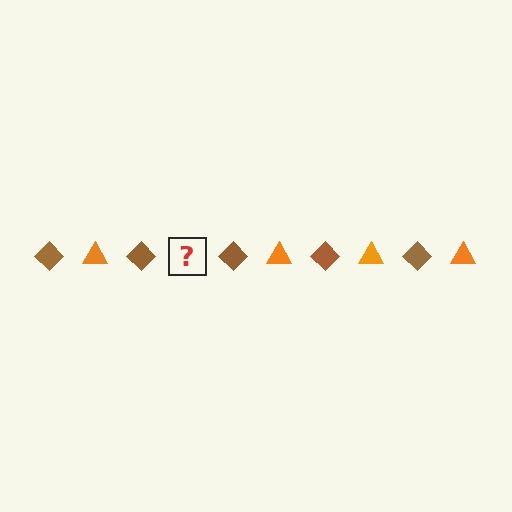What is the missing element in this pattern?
The missing element is an orange triangle.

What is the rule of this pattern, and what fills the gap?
The rule is that the pattern alternates between brown diamond and orange triangle. The gap should be filled with an orange triangle.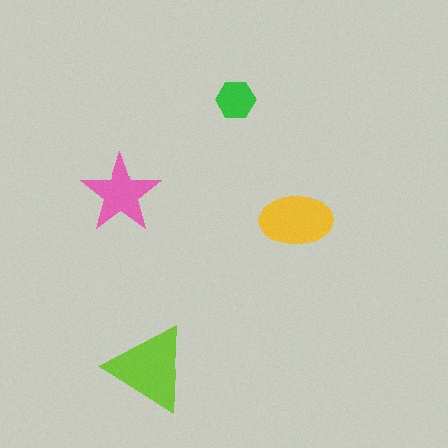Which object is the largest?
The lime triangle.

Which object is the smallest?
The green hexagon.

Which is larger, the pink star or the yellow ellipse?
The yellow ellipse.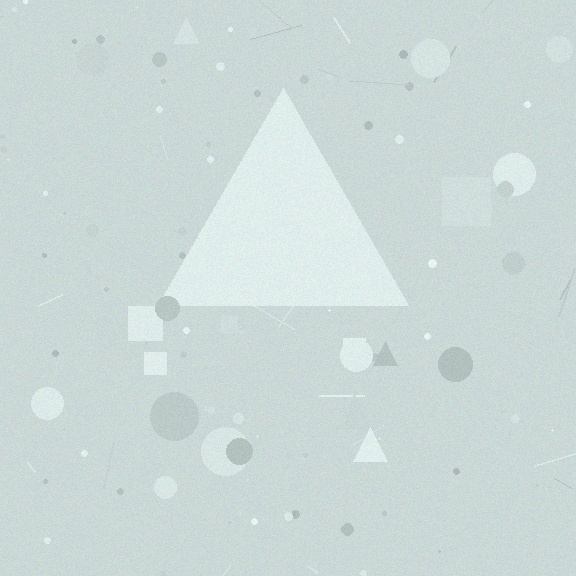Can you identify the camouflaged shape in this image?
The camouflaged shape is a triangle.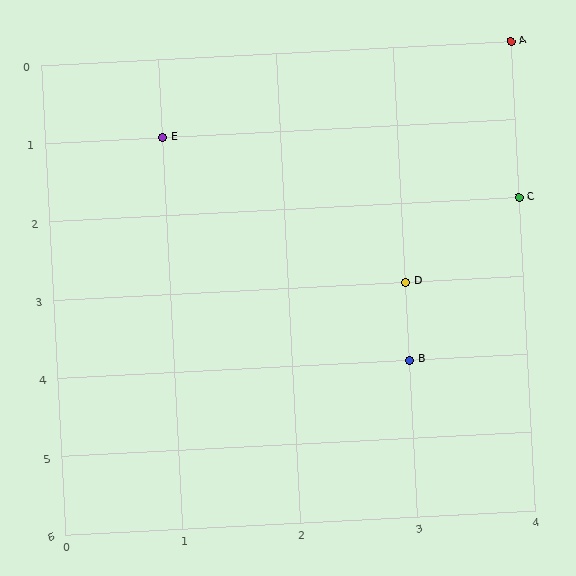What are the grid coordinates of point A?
Point A is at grid coordinates (4, 0).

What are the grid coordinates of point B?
Point B is at grid coordinates (3, 4).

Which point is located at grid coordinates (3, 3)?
Point D is at (3, 3).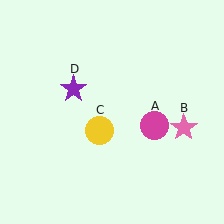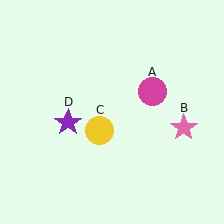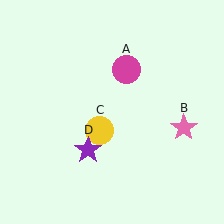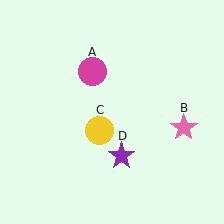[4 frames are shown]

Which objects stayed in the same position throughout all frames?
Pink star (object B) and yellow circle (object C) remained stationary.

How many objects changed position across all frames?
2 objects changed position: magenta circle (object A), purple star (object D).